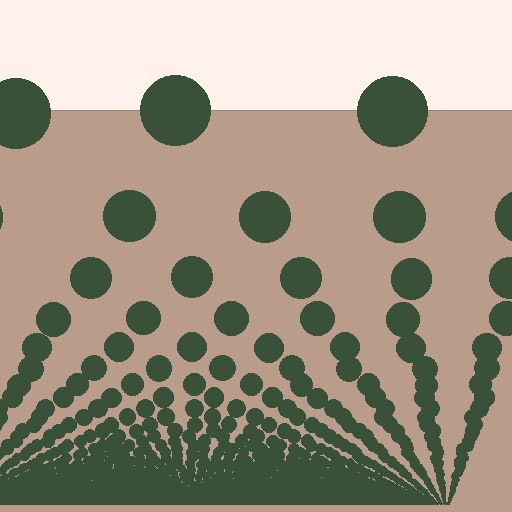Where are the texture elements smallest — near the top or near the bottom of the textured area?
Near the bottom.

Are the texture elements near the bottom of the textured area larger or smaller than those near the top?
Smaller. The gradient is inverted — elements near the bottom are smaller and denser.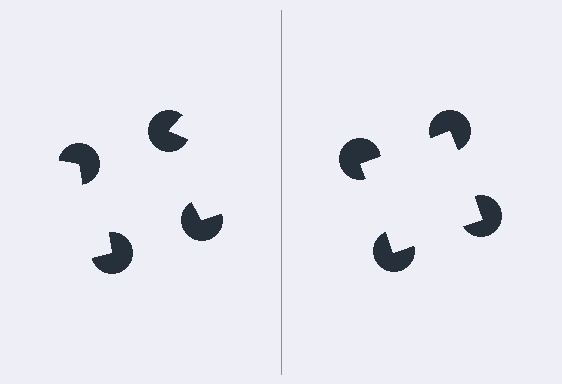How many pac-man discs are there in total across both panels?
8 — 4 on each side.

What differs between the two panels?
The pac-man discs are positioned identically on both sides; only the wedge orientations differ. On the right they align to a square; on the left they are misaligned.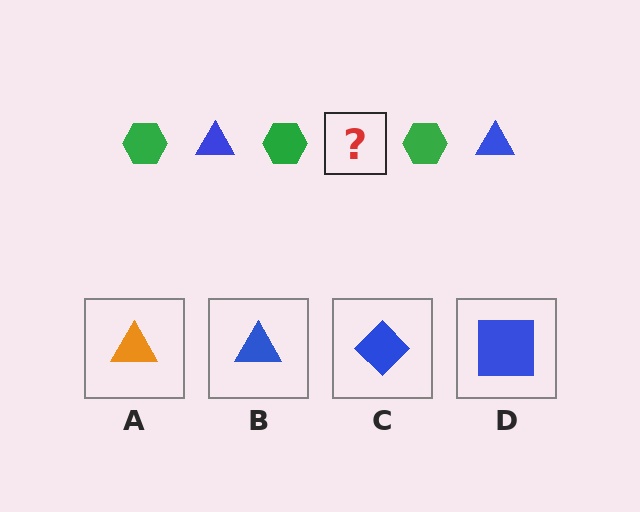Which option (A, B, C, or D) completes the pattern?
B.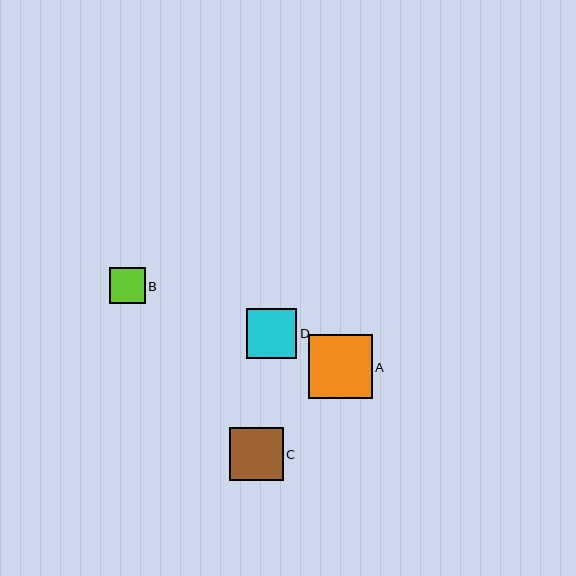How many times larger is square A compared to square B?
Square A is approximately 1.8 times the size of square B.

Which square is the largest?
Square A is the largest with a size of approximately 64 pixels.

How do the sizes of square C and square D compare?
Square C and square D are approximately the same size.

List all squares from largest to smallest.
From largest to smallest: A, C, D, B.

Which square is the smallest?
Square B is the smallest with a size of approximately 36 pixels.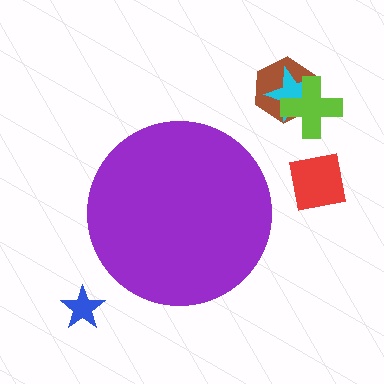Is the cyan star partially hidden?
No, the cyan star is fully visible.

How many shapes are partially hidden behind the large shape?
0 shapes are partially hidden.